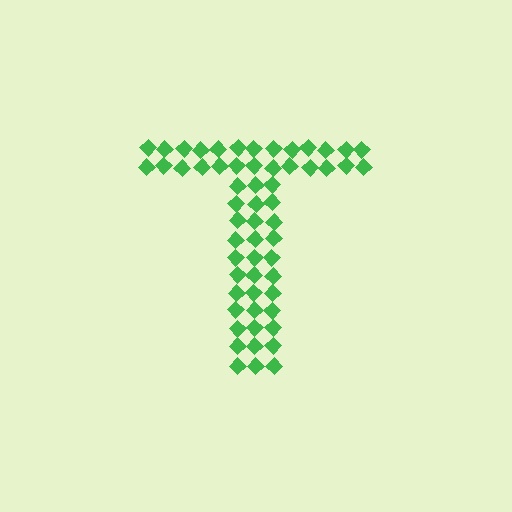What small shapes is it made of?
It is made of small diamonds.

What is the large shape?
The large shape is the letter T.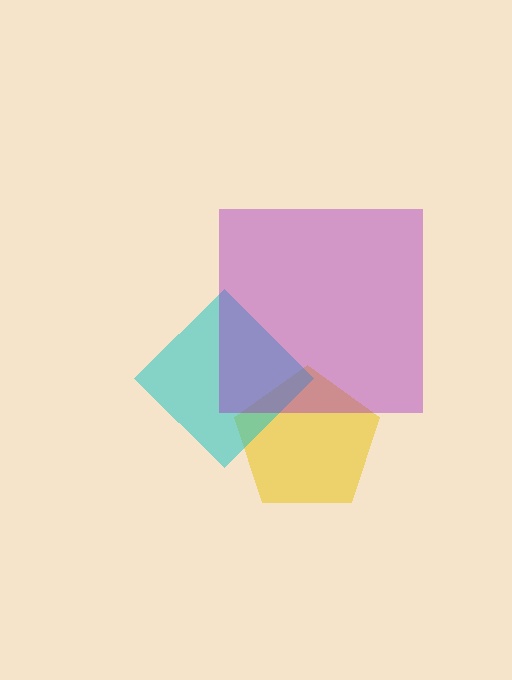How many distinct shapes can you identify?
There are 3 distinct shapes: a yellow pentagon, a cyan diamond, a purple square.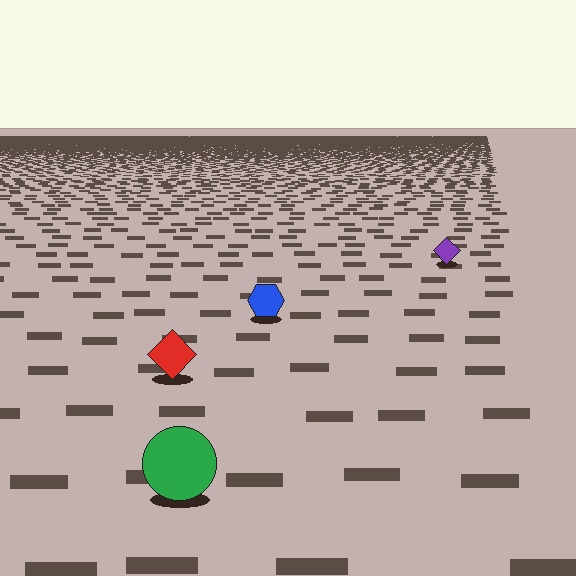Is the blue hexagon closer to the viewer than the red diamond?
No. The red diamond is closer — you can tell from the texture gradient: the ground texture is coarser near it.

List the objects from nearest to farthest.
From nearest to farthest: the green circle, the red diamond, the blue hexagon, the purple diamond.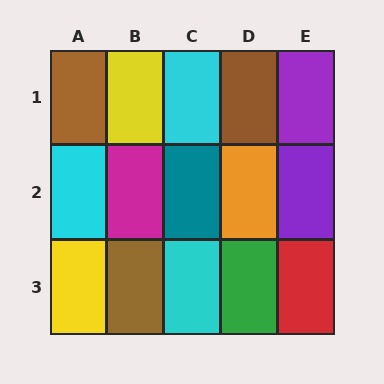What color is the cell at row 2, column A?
Cyan.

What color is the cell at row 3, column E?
Red.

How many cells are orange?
1 cell is orange.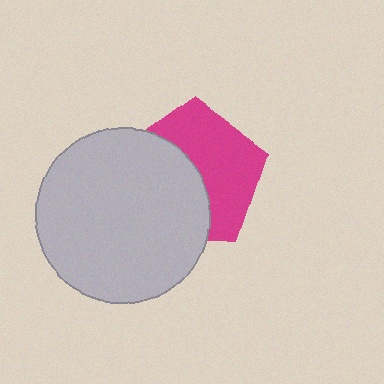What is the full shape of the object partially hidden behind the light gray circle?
The partially hidden object is a magenta pentagon.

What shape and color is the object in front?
The object in front is a light gray circle.